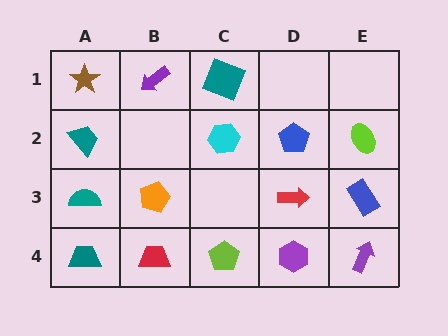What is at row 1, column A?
A brown star.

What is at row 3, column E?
A blue rectangle.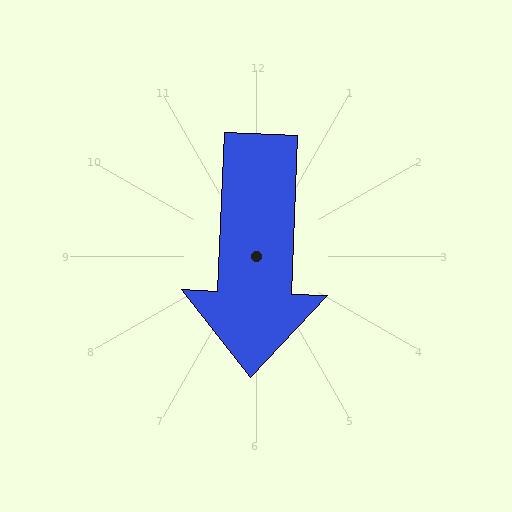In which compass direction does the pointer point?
South.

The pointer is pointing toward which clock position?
Roughly 6 o'clock.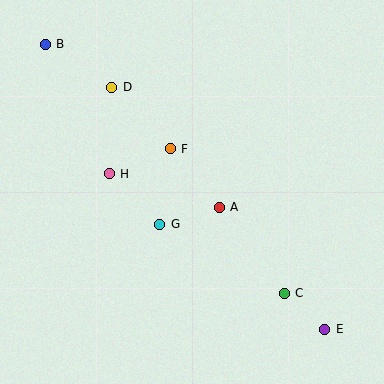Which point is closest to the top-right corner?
Point F is closest to the top-right corner.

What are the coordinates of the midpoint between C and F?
The midpoint between C and F is at (227, 221).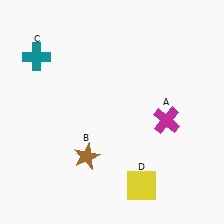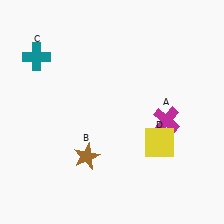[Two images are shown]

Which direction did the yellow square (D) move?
The yellow square (D) moved up.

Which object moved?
The yellow square (D) moved up.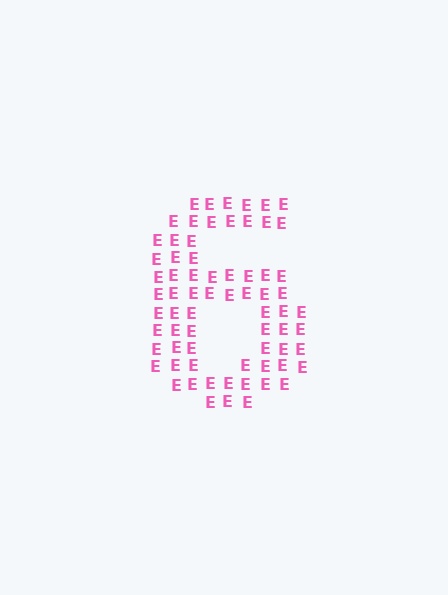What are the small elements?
The small elements are letter E's.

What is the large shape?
The large shape is the digit 6.